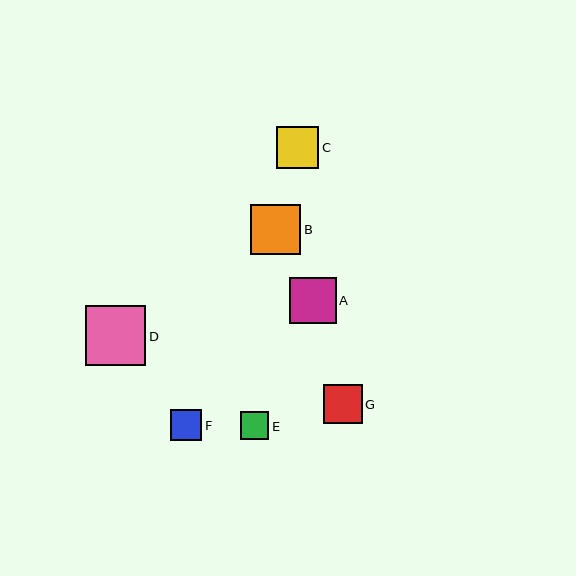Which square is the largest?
Square D is the largest with a size of approximately 60 pixels.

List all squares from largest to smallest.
From largest to smallest: D, B, A, C, G, F, E.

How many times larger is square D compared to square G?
Square D is approximately 1.5 times the size of square G.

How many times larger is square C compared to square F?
Square C is approximately 1.4 times the size of square F.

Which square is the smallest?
Square E is the smallest with a size of approximately 29 pixels.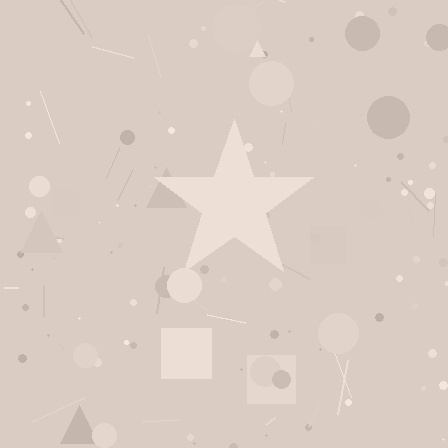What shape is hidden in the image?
A star is hidden in the image.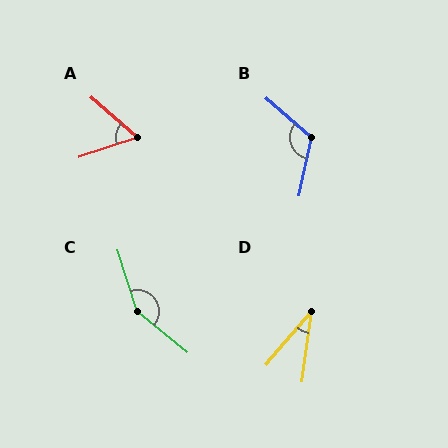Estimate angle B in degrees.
Approximately 118 degrees.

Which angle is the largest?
C, at approximately 147 degrees.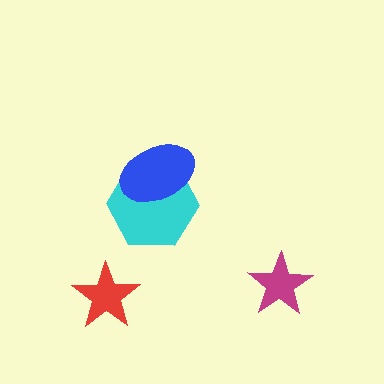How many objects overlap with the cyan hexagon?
1 object overlaps with the cyan hexagon.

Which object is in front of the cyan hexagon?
The blue ellipse is in front of the cyan hexagon.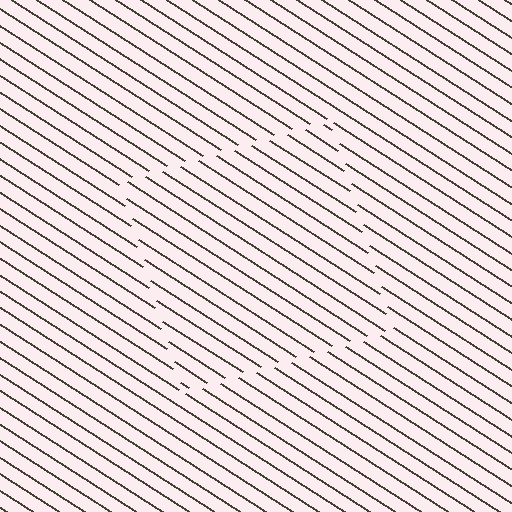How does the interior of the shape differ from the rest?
The interior of the shape contains the same grating, shifted by half a period — the contour is defined by the phase discontinuity where line-ends from the inner and outer gratings abut.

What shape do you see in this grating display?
An illusory square. The interior of the shape contains the same grating, shifted by half a period — the contour is defined by the phase discontinuity where line-ends from the inner and outer gratings abut.